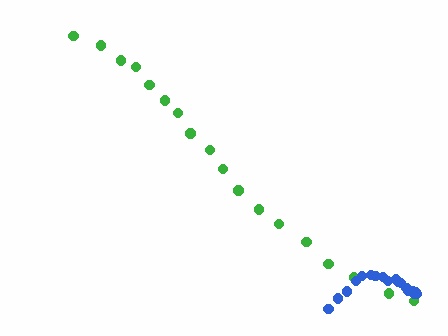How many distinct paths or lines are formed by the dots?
There are 2 distinct paths.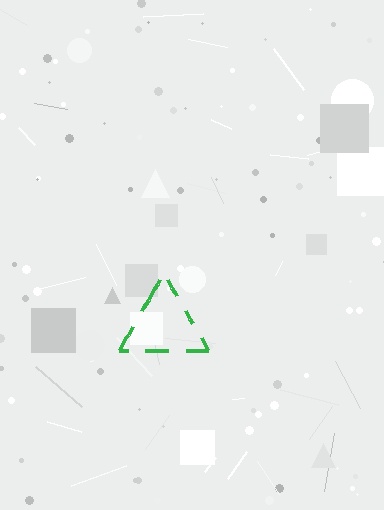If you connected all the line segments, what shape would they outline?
They would outline a triangle.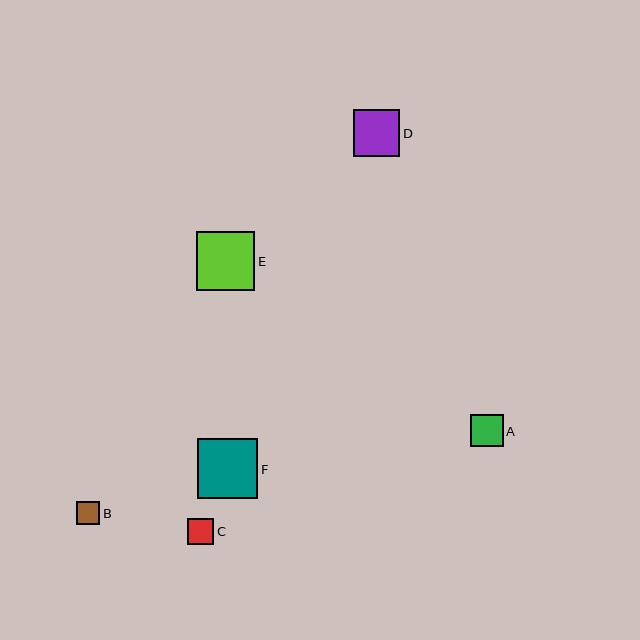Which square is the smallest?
Square B is the smallest with a size of approximately 23 pixels.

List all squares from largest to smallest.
From largest to smallest: F, E, D, A, C, B.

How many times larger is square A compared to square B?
Square A is approximately 1.4 times the size of square B.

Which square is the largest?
Square F is the largest with a size of approximately 60 pixels.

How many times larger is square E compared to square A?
Square E is approximately 1.8 times the size of square A.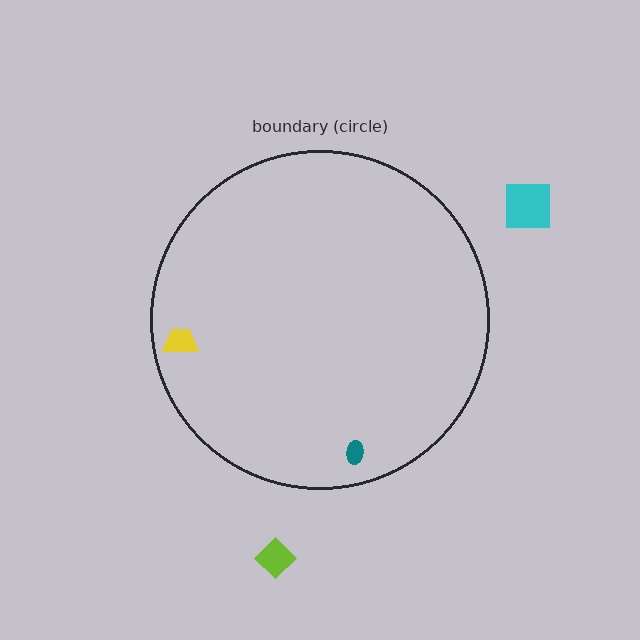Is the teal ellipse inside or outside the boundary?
Inside.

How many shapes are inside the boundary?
2 inside, 2 outside.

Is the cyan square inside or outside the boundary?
Outside.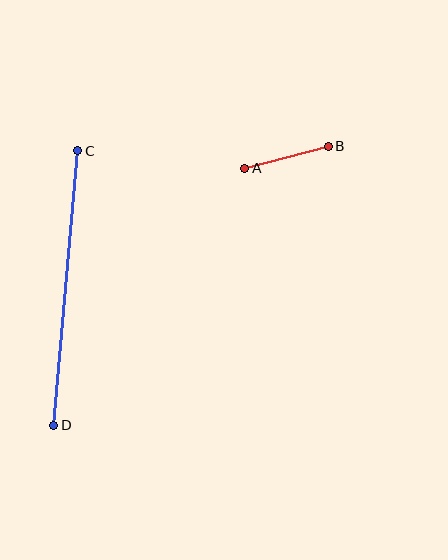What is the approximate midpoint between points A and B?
The midpoint is at approximately (286, 157) pixels.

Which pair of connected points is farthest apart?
Points C and D are farthest apart.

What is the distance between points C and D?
The distance is approximately 275 pixels.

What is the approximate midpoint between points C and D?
The midpoint is at approximately (66, 288) pixels.